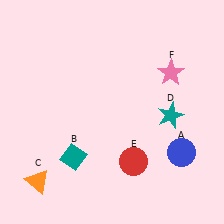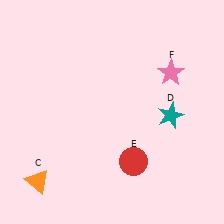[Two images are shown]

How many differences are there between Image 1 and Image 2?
There are 2 differences between the two images.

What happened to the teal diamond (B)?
The teal diamond (B) was removed in Image 2. It was in the bottom-left area of Image 1.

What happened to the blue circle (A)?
The blue circle (A) was removed in Image 2. It was in the bottom-right area of Image 1.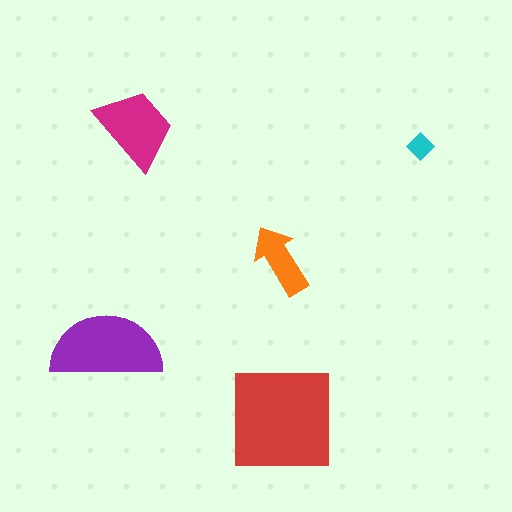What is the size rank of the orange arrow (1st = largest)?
4th.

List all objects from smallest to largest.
The cyan diamond, the orange arrow, the magenta trapezoid, the purple semicircle, the red square.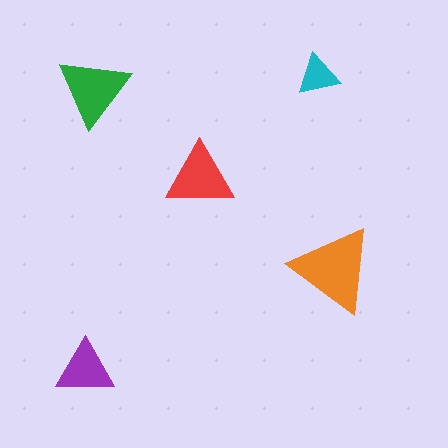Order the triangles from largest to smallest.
the orange one, the green one, the red one, the purple one, the cyan one.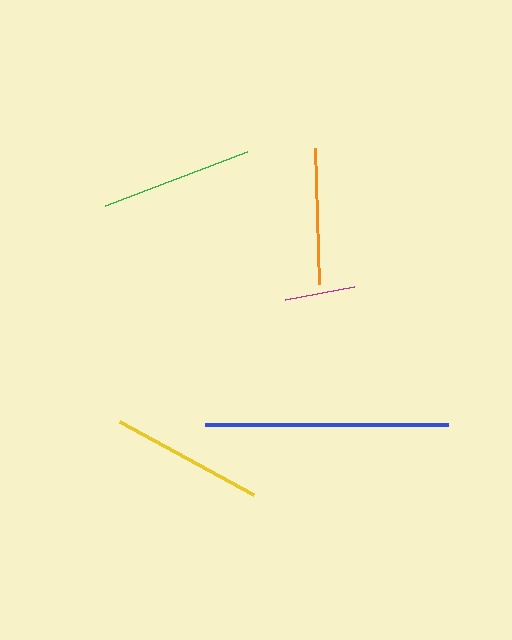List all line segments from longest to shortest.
From longest to shortest: blue, yellow, green, orange, magenta.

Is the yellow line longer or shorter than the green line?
The yellow line is longer than the green line.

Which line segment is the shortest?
The magenta line is the shortest at approximately 70 pixels.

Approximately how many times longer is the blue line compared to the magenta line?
The blue line is approximately 3.5 times the length of the magenta line.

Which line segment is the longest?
The blue line is the longest at approximately 243 pixels.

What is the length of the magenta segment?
The magenta segment is approximately 70 pixels long.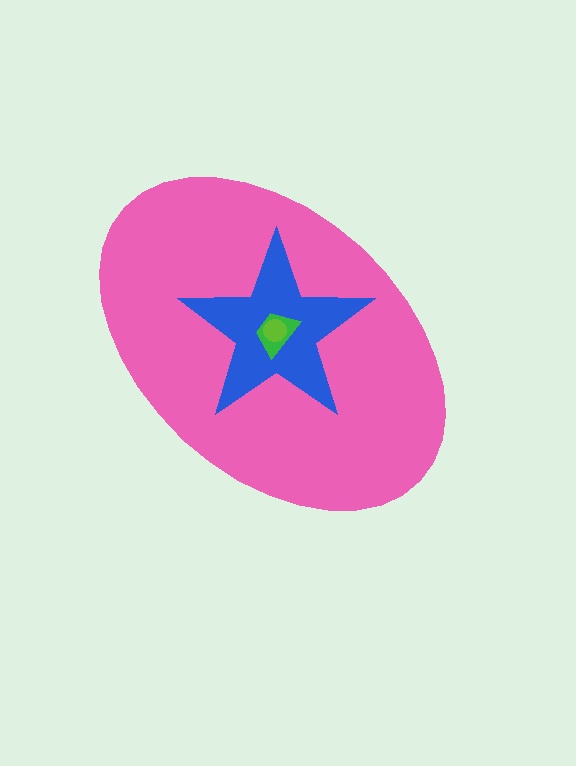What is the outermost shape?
The pink ellipse.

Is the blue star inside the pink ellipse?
Yes.